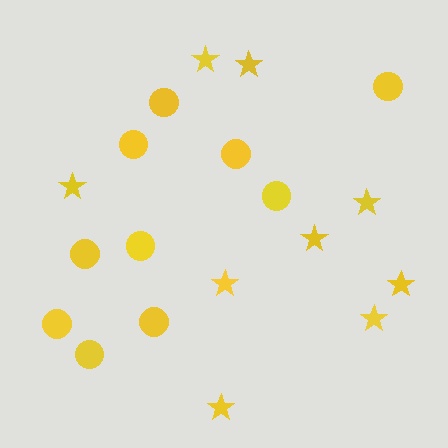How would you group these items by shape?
There are 2 groups: one group of stars (9) and one group of circles (10).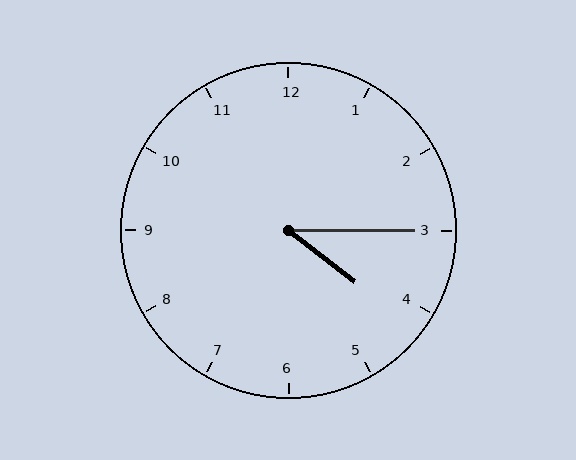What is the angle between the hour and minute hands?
Approximately 38 degrees.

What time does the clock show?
4:15.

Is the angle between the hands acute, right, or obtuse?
It is acute.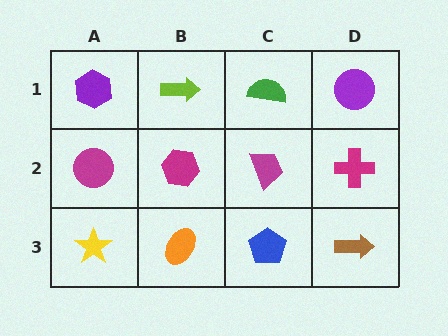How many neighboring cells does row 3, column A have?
2.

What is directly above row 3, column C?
A magenta trapezoid.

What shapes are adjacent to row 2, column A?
A purple hexagon (row 1, column A), a yellow star (row 3, column A), a magenta hexagon (row 2, column B).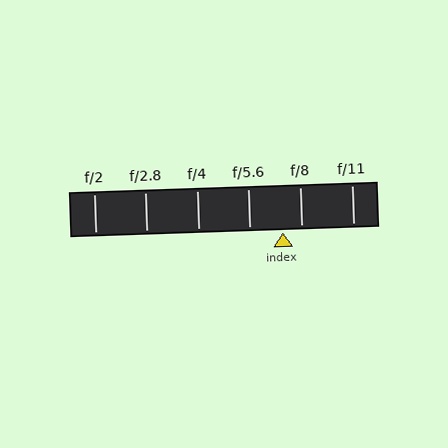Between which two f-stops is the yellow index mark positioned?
The index mark is between f/5.6 and f/8.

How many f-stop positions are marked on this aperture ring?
There are 6 f-stop positions marked.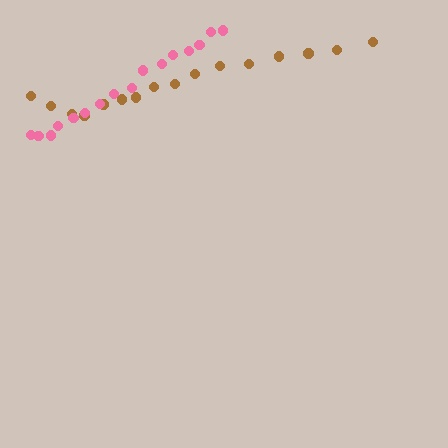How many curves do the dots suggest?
There are 2 distinct paths.